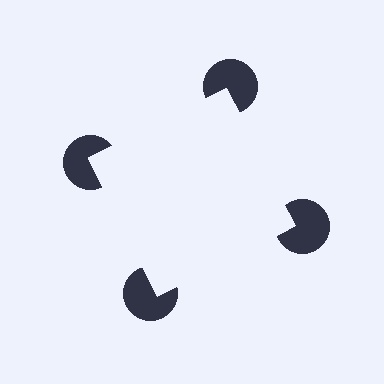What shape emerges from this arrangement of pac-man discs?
An illusory square — its edges are inferred from the aligned wedge cuts in the pac-man discs, not physically drawn.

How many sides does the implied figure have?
4 sides.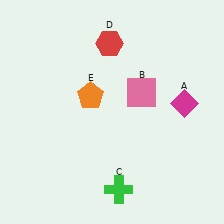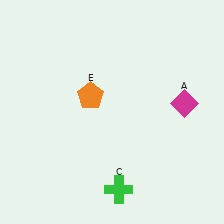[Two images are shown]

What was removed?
The red hexagon (D), the pink square (B) were removed in Image 2.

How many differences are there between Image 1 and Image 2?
There are 2 differences between the two images.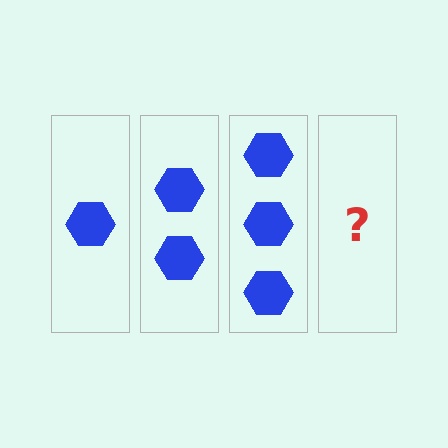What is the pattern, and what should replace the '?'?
The pattern is that each step adds one more hexagon. The '?' should be 4 hexagons.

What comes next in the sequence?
The next element should be 4 hexagons.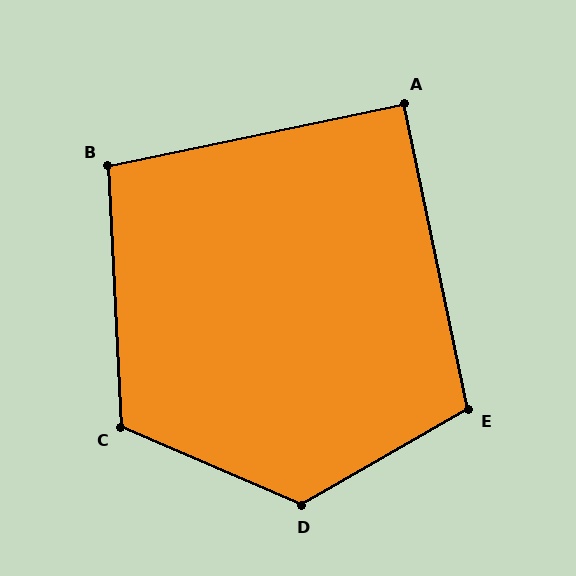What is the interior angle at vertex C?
Approximately 116 degrees (obtuse).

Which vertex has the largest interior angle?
D, at approximately 127 degrees.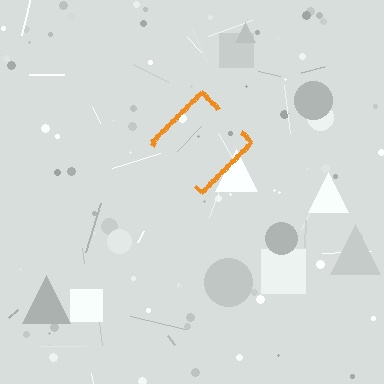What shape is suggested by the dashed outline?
The dashed outline suggests a diamond.